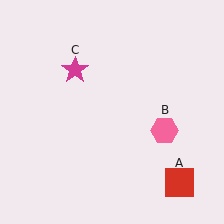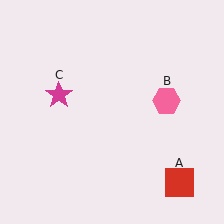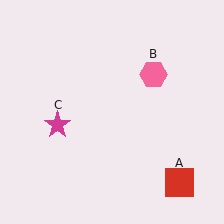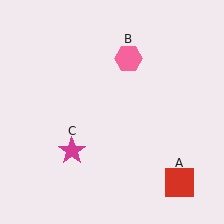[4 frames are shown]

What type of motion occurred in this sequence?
The pink hexagon (object B), magenta star (object C) rotated counterclockwise around the center of the scene.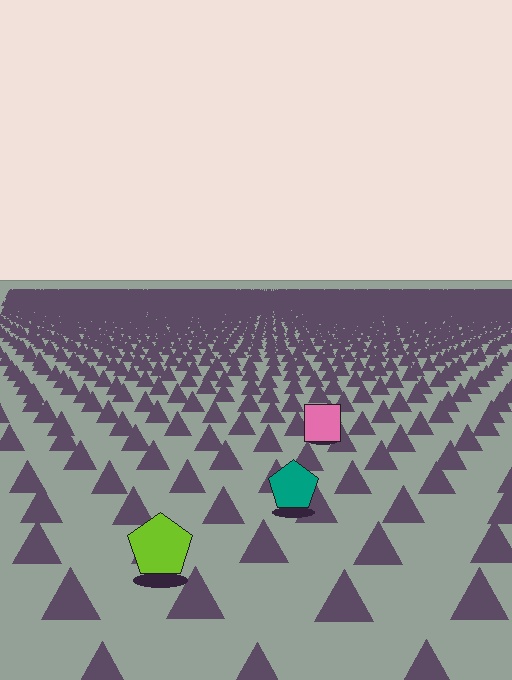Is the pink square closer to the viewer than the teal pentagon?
No. The teal pentagon is closer — you can tell from the texture gradient: the ground texture is coarser near it.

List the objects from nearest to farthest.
From nearest to farthest: the lime pentagon, the teal pentagon, the pink square.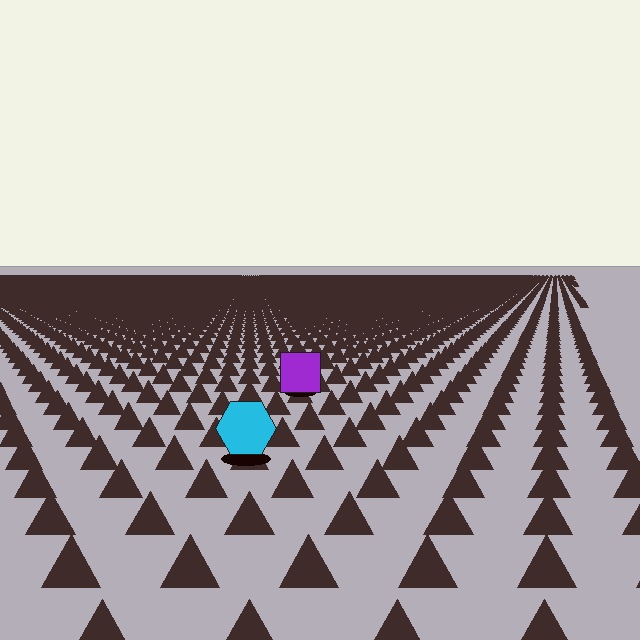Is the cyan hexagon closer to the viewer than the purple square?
Yes. The cyan hexagon is closer — you can tell from the texture gradient: the ground texture is coarser near it.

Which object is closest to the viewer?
The cyan hexagon is closest. The texture marks near it are larger and more spread out.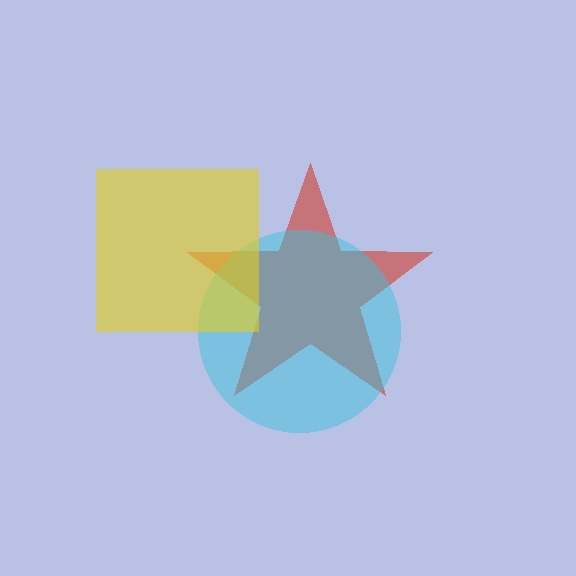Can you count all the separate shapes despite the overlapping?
Yes, there are 3 separate shapes.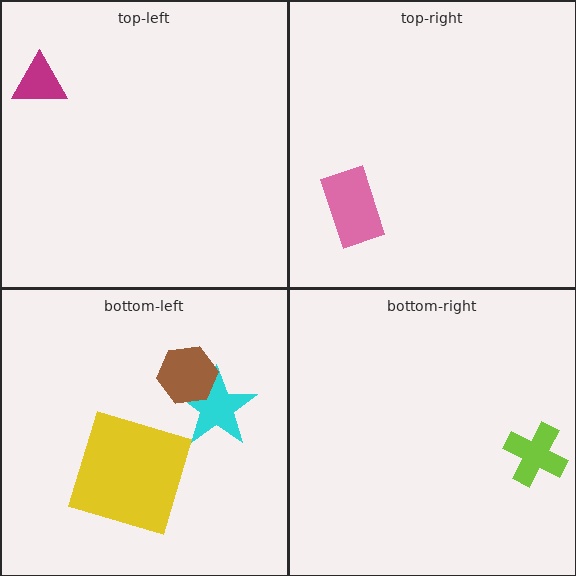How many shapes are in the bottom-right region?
1.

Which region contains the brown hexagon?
The bottom-left region.